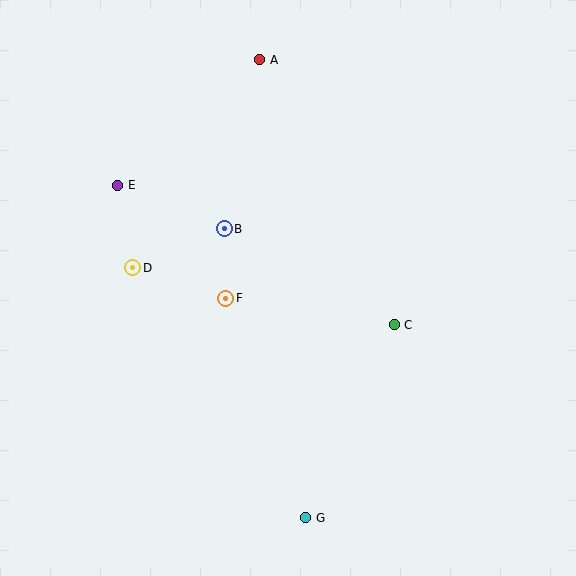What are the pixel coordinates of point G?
Point G is at (306, 518).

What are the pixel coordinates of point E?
Point E is at (118, 185).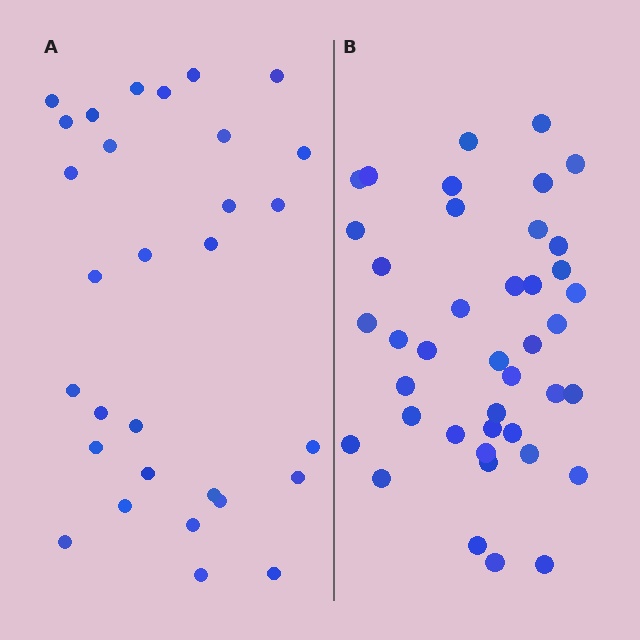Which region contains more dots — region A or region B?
Region B (the right region) has more dots.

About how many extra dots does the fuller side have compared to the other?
Region B has roughly 12 or so more dots than region A.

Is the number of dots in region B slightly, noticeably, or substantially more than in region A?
Region B has noticeably more, but not dramatically so. The ratio is roughly 1.4 to 1.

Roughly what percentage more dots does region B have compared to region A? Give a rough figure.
About 35% more.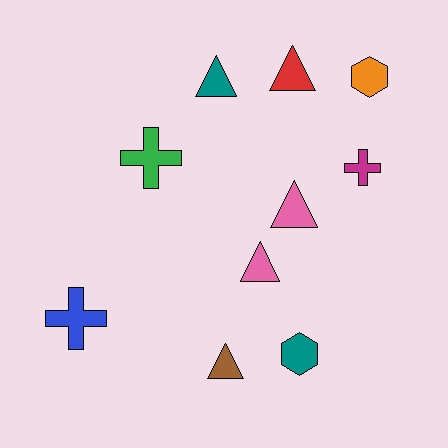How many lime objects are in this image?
There are no lime objects.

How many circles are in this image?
There are no circles.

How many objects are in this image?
There are 10 objects.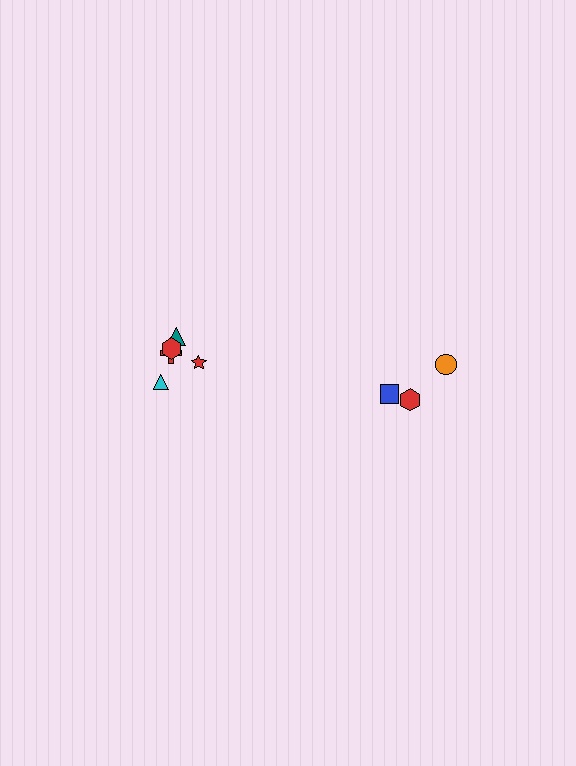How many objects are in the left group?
There are 5 objects.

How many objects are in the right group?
There are 3 objects.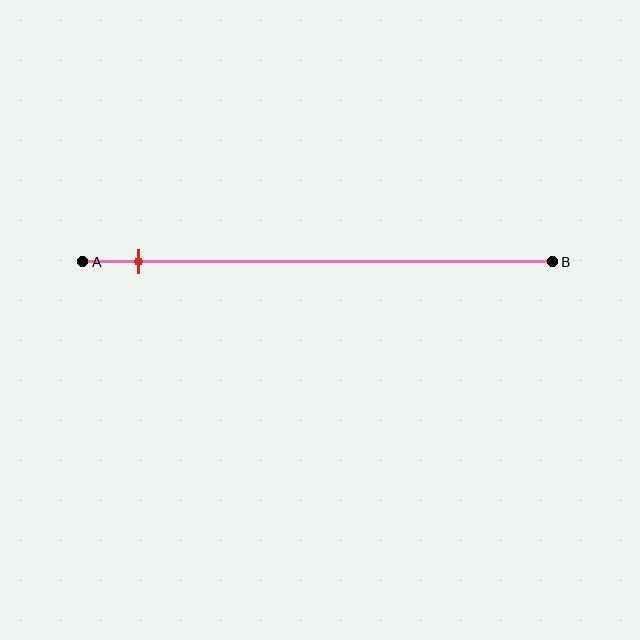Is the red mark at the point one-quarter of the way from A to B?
No, the mark is at about 10% from A, not at the 25% one-quarter point.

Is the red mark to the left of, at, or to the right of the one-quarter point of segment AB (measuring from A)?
The red mark is to the left of the one-quarter point of segment AB.